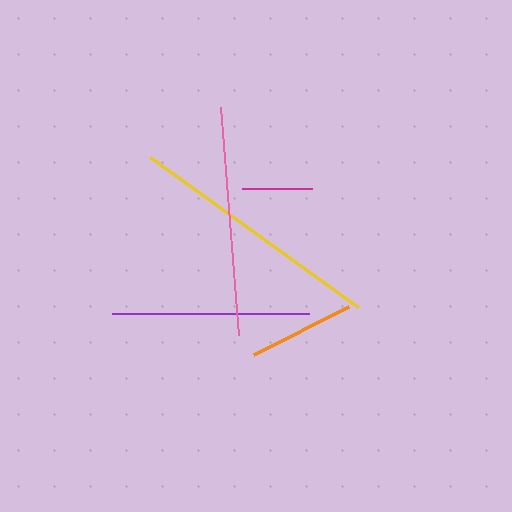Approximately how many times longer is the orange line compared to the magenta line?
The orange line is approximately 1.5 times the length of the magenta line.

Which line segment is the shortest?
The magenta line is the shortest at approximately 70 pixels.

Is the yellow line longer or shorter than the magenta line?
The yellow line is longer than the magenta line.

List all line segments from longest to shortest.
From longest to shortest: yellow, pink, purple, orange, magenta.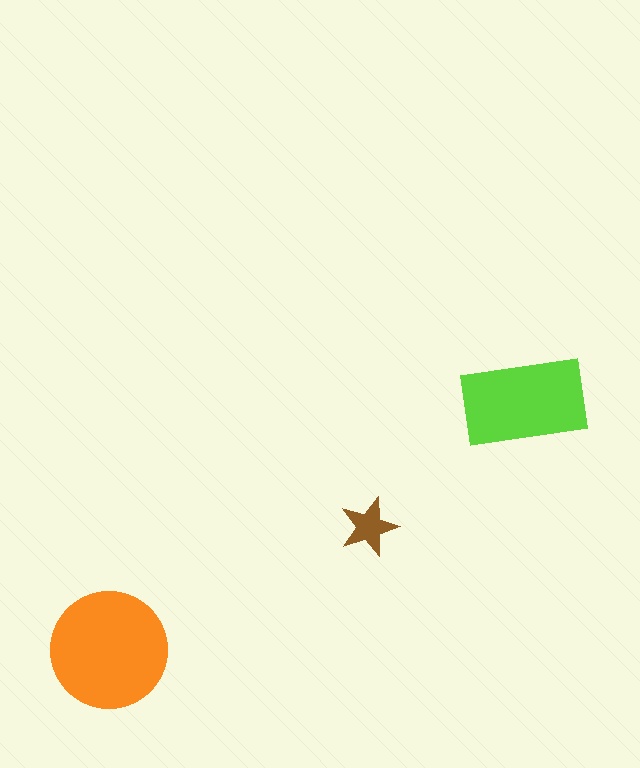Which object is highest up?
The lime rectangle is topmost.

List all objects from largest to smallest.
The orange circle, the lime rectangle, the brown star.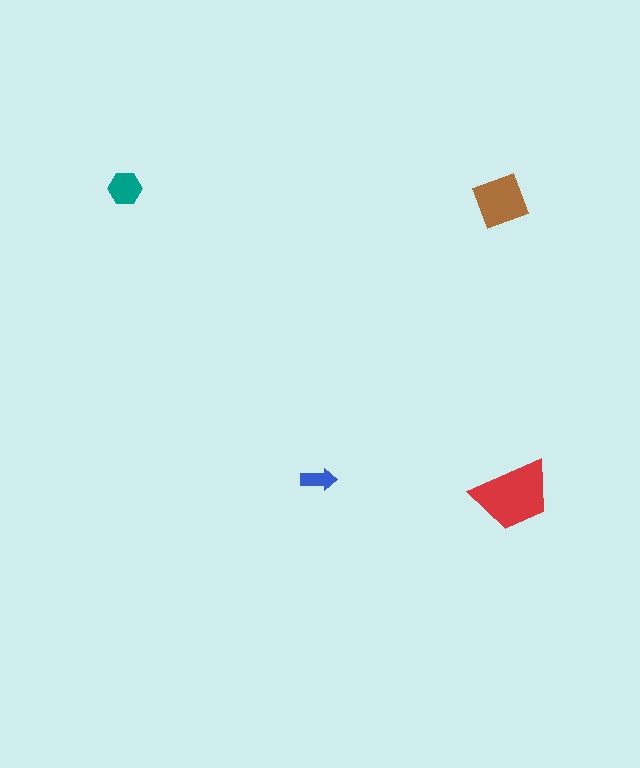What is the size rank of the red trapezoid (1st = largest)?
1st.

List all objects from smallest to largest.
The blue arrow, the teal hexagon, the brown diamond, the red trapezoid.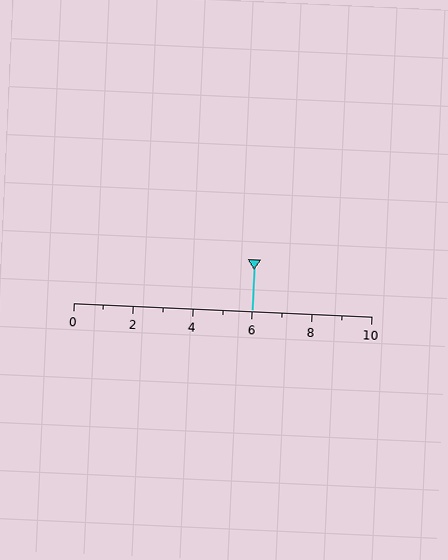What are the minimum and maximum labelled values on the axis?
The axis runs from 0 to 10.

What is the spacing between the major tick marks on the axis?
The major ticks are spaced 2 apart.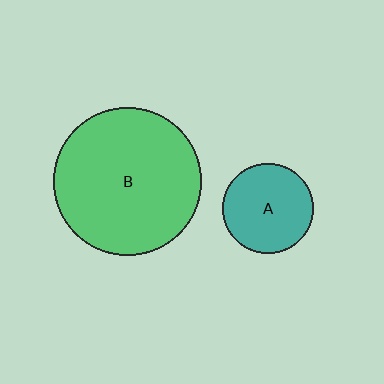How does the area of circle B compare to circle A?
Approximately 2.7 times.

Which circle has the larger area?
Circle B (green).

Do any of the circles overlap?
No, none of the circles overlap.